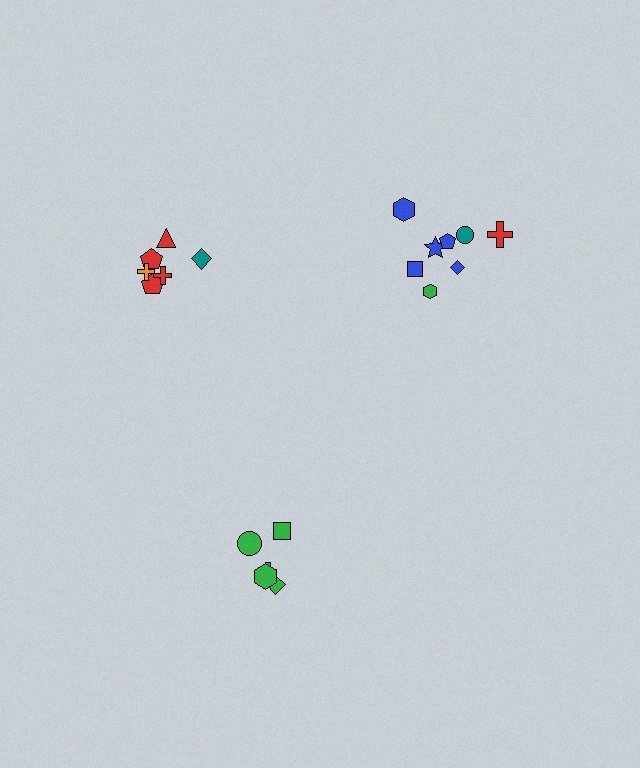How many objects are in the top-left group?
There are 6 objects.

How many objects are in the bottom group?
There are 5 objects.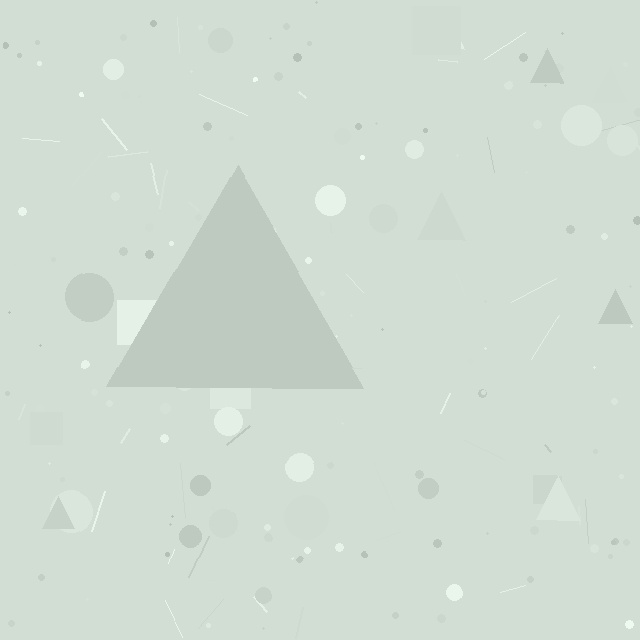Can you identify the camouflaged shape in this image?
The camouflaged shape is a triangle.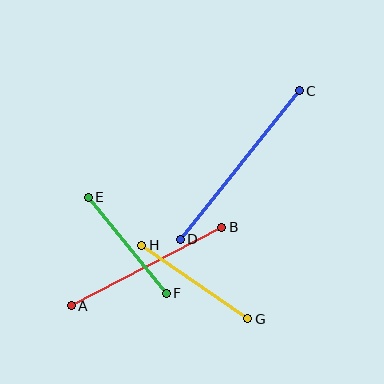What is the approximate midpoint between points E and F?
The midpoint is at approximately (127, 245) pixels.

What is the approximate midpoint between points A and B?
The midpoint is at approximately (147, 266) pixels.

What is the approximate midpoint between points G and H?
The midpoint is at approximately (195, 282) pixels.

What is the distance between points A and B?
The distance is approximately 170 pixels.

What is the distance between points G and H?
The distance is approximately 129 pixels.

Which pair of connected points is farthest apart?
Points C and D are farthest apart.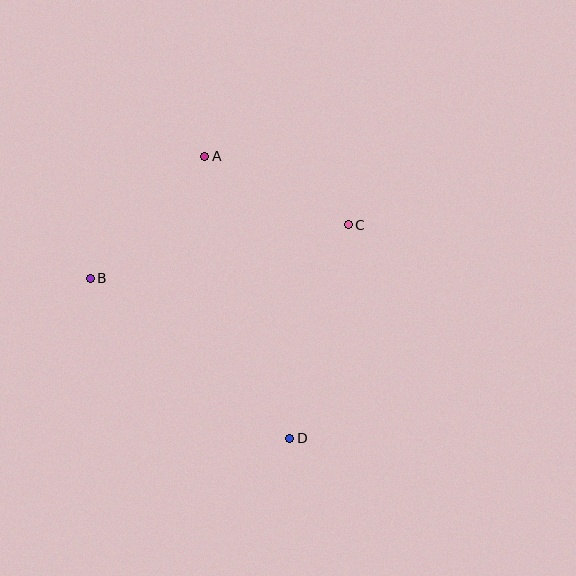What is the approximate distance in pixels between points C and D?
The distance between C and D is approximately 221 pixels.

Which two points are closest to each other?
Points A and C are closest to each other.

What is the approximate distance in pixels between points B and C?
The distance between B and C is approximately 263 pixels.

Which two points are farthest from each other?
Points A and D are farthest from each other.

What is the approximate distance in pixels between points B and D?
The distance between B and D is approximately 255 pixels.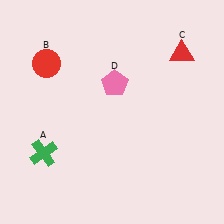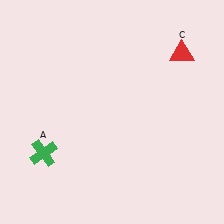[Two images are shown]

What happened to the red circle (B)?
The red circle (B) was removed in Image 2. It was in the top-left area of Image 1.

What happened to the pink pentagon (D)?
The pink pentagon (D) was removed in Image 2. It was in the top-right area of Image 1.